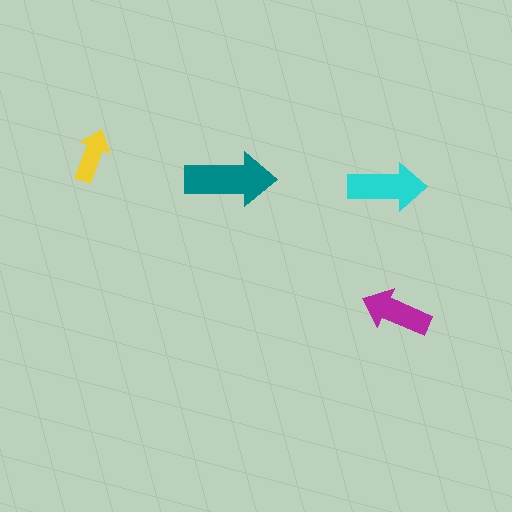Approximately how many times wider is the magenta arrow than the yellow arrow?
About 1.5 times wider.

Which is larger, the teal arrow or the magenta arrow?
The teal one.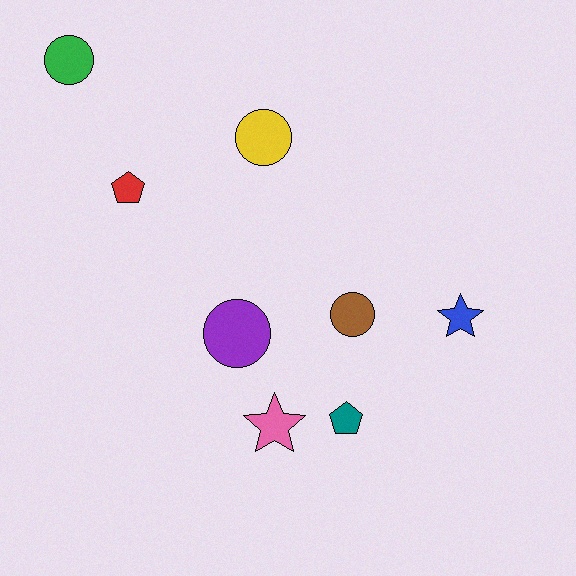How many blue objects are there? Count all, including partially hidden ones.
There is 1 blue object.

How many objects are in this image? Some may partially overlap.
There are 8 objects.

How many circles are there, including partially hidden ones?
There are 4 circles.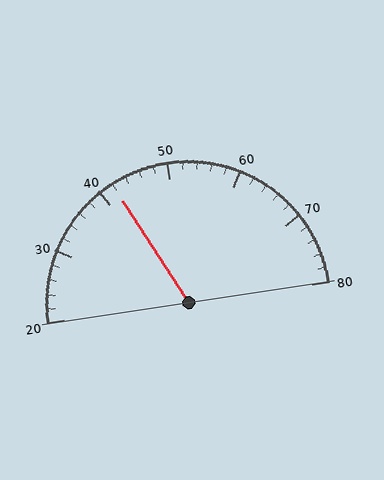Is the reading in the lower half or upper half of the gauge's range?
The reading is in the lower half of the range (20 to 80).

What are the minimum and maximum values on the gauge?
The gauge ranges from 20 to 80.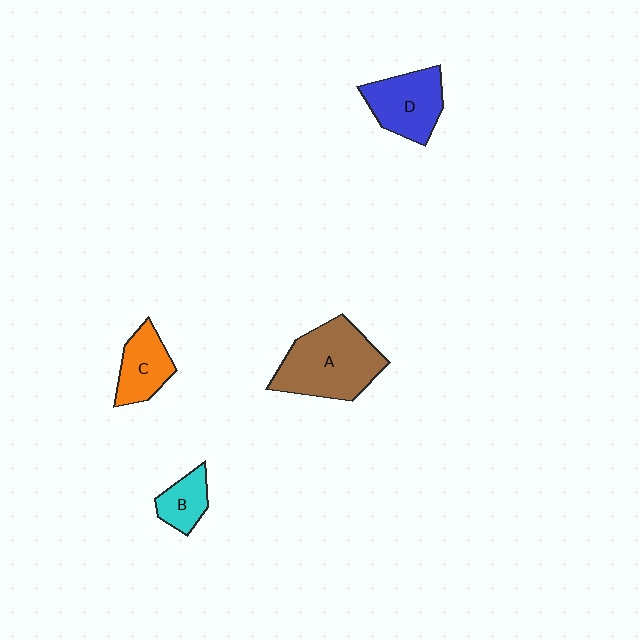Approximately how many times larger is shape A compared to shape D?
Approximately 1.5 times.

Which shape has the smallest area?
Shape B (cyan).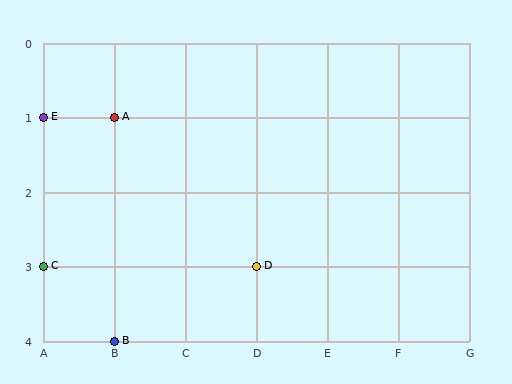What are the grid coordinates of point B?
Point B is at grid coordinates (B, 4).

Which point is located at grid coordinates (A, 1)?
Point E is at (A, 1).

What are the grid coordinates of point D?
Point D is at grid coordinates (D, 3).